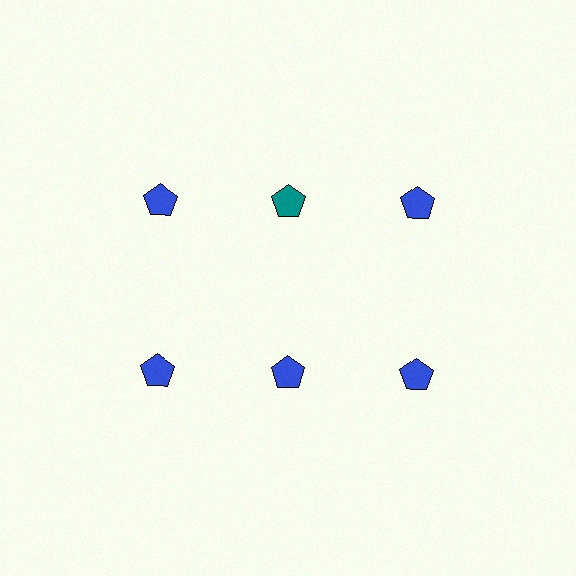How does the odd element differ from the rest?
It has a different color: teal instead of blue.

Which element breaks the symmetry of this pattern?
The teal pentagon in the top row, second from left column breaks the symmetry. All other shapes are blue pentagons.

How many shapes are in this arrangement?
There are 6 shapes arranged in a grid pattern.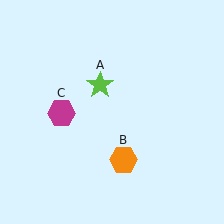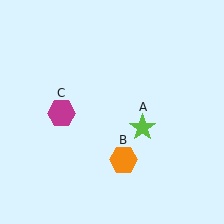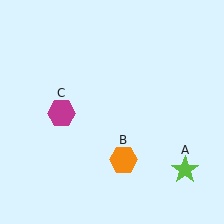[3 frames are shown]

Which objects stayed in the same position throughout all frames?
Orange hexagon (object B) and magenta hexagon (object C) remained stationary.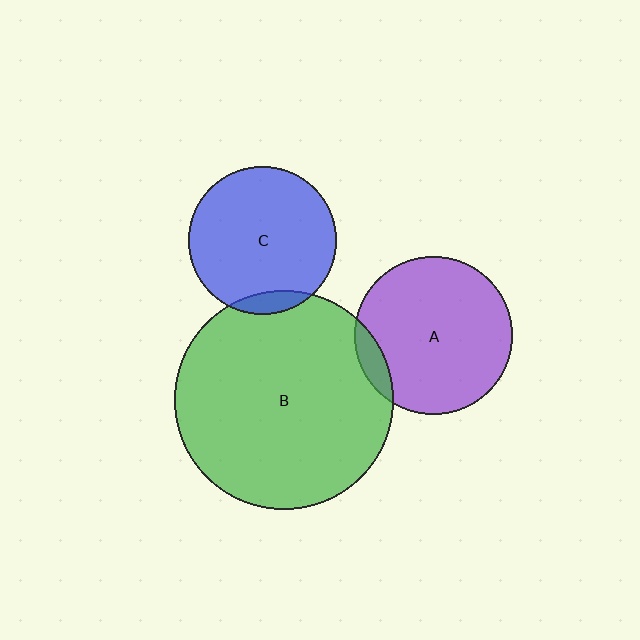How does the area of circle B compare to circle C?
Approximately 2.2 times.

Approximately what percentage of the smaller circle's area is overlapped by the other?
Approximately 10%.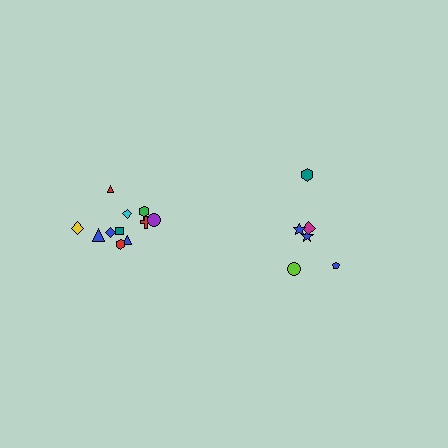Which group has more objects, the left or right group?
The left group.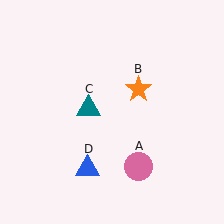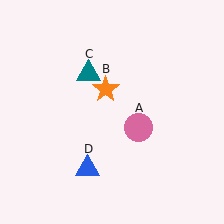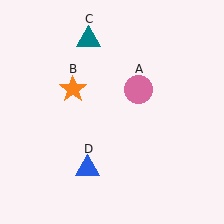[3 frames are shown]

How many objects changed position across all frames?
3 objects changed position: pink circle (object A), orange star (object B), teal triangle (object C).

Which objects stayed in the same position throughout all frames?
Blue triangle (object D) remained stationary.